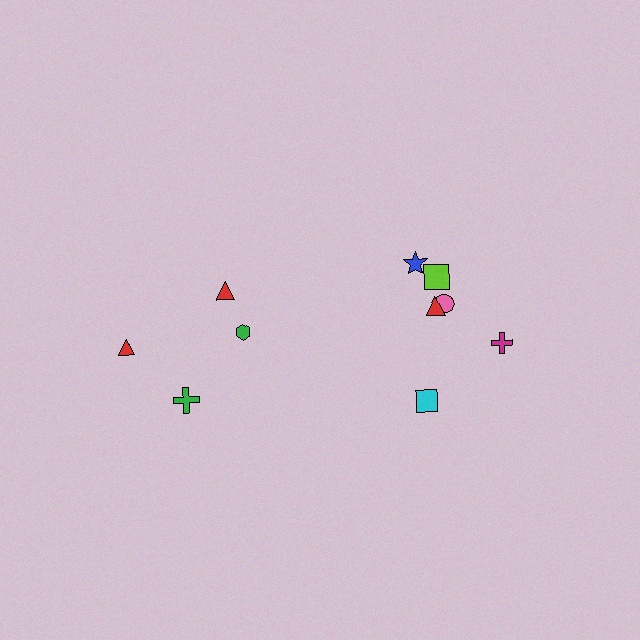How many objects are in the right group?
There are 6 objects.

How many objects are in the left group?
There are 4 objects.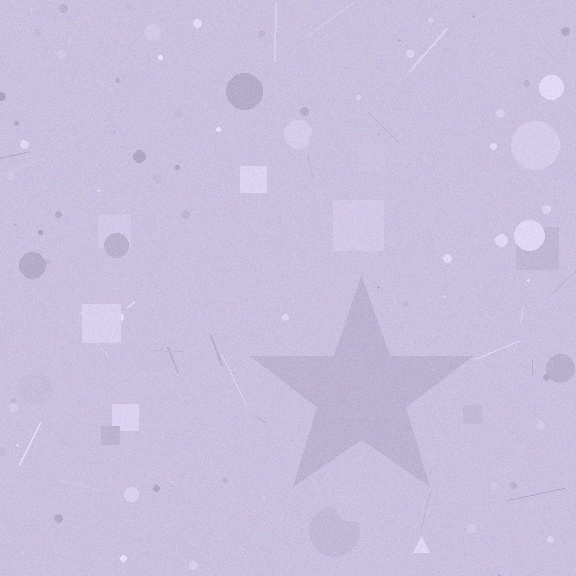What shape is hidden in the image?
A star is hidden in the image.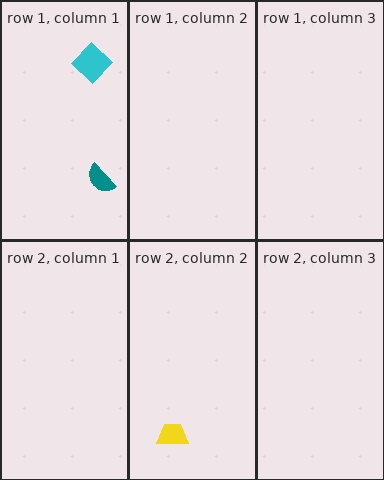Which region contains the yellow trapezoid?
The row 2, column 2 region.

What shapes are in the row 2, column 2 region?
The yellow trapezoid.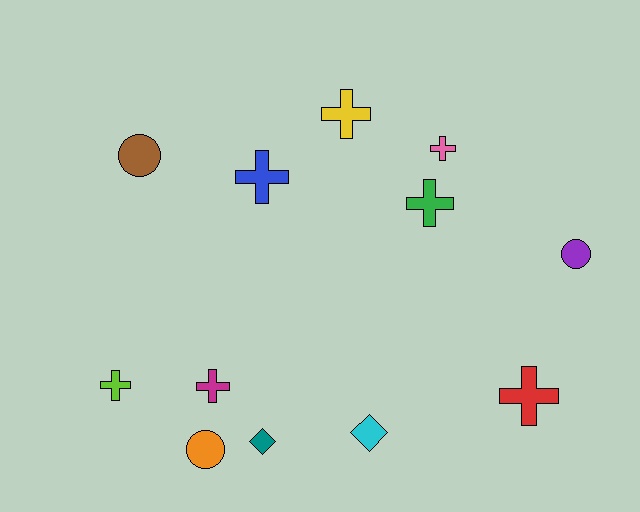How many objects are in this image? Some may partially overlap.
There are 12 objects.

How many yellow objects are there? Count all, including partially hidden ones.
There is 1 yellow object.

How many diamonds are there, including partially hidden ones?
There are 2 diamonds.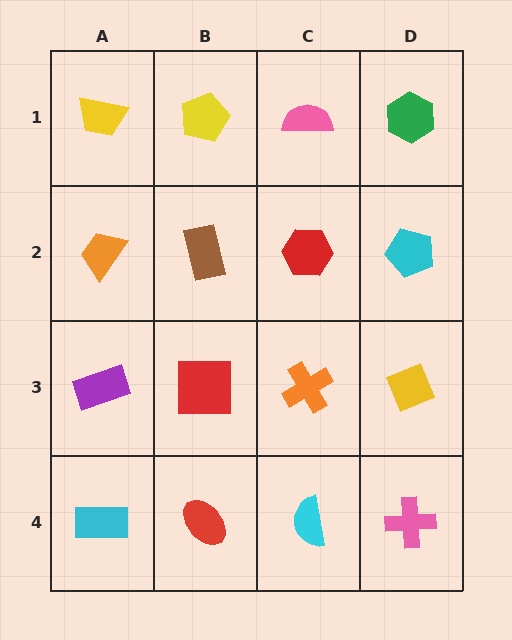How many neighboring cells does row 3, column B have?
4.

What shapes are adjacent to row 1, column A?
An orange trapezoid (row 2, column A), a yellow pentagon (row 1, column B).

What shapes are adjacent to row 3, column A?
An orange trapezoid (row 2, column A), a cyan rectangle (row 4, column A), a red square (row 3, column B).